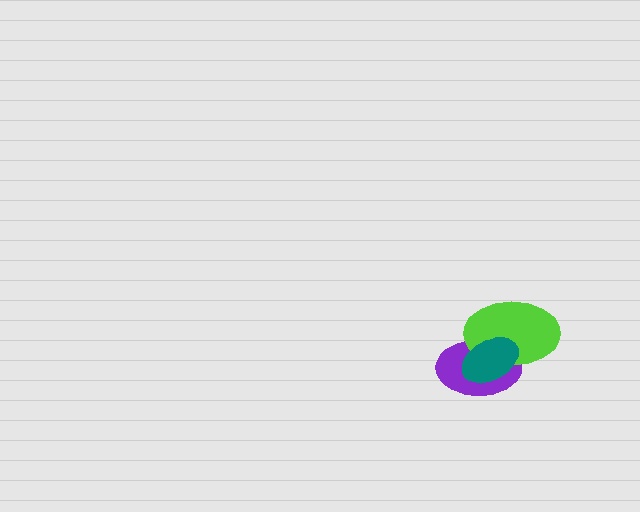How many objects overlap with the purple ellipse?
2 objects overlap with the purple ellipse.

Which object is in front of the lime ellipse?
The teal ellipse is in front of the lime ellipse.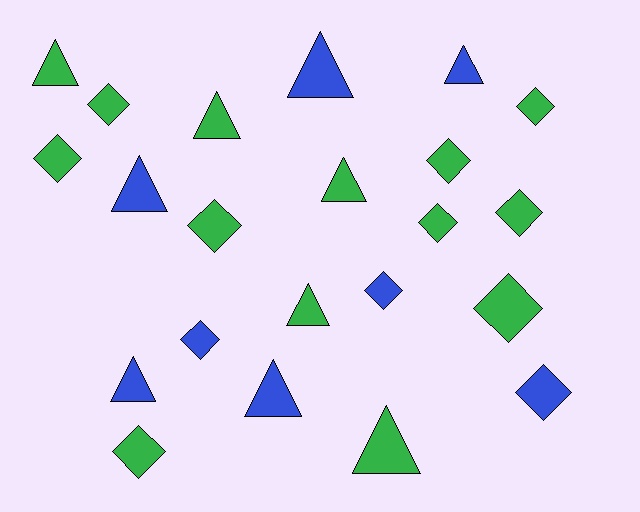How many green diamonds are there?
There are 9 green diamonds.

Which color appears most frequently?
Green, with 14 objects.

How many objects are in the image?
There are 22 objects.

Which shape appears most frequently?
Diamond, with 12 objects.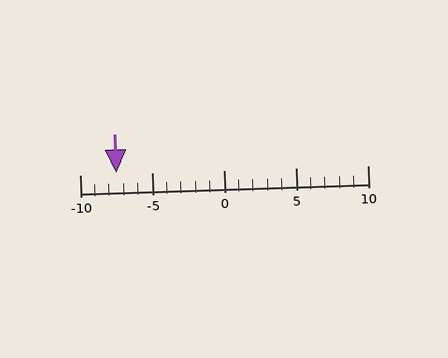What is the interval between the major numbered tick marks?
The major tick marks are spaced 5 units apart.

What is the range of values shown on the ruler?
The ruler shows values from -10 to 10.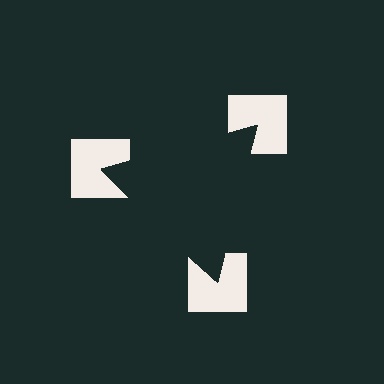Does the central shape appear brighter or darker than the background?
It typically appears slightly darker than the background, even though no actual brightness change is drawn.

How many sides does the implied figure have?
3 sides.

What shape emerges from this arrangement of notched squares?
An illusory triangle — its edges are inferred from the aligned wedge cuts in the notched squares, not physically drawn.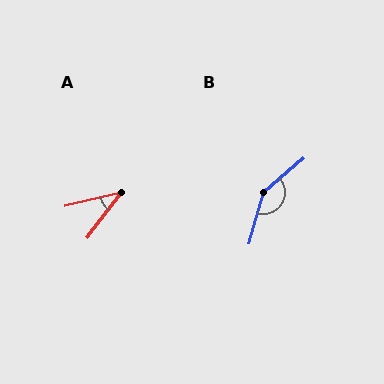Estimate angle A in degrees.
Approximately 39 degrees.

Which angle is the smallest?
A, at approximately 39 degrees.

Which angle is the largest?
B, at approximately 146 degrees.